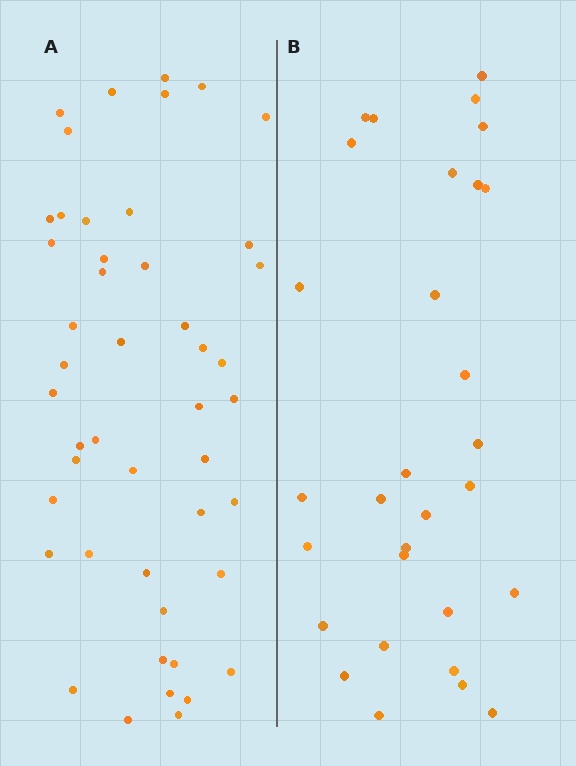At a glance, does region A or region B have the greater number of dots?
Region A (the left region) has more dots.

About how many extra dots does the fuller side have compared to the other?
Region A has approximately 15 more dots than region B.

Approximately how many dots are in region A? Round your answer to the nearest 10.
About 50 dots. (The exact count is 47, which rounds to 50.)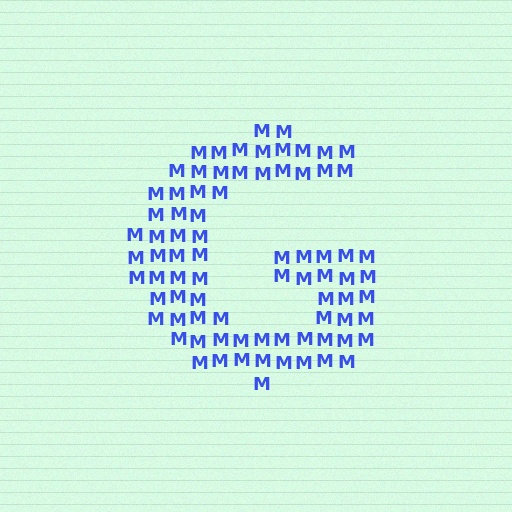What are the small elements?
The small elements are letter M's.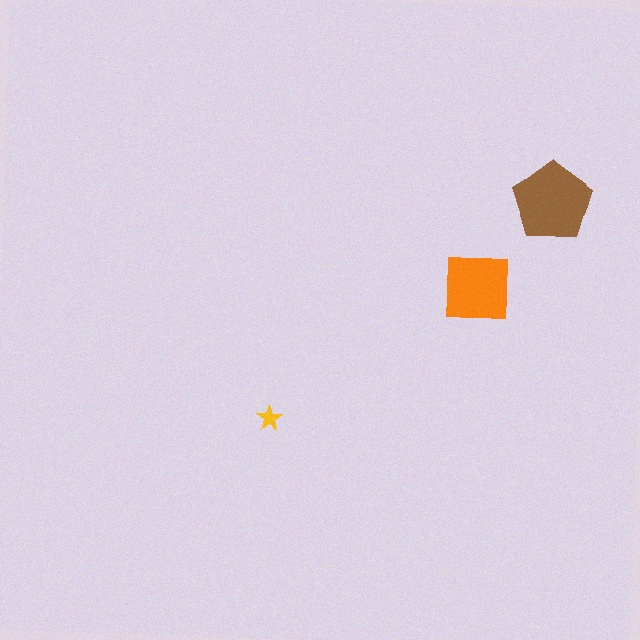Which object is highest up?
The brown pentagon is topmost.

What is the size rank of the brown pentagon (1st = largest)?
1st.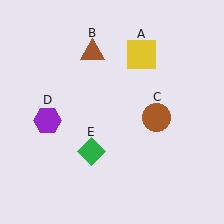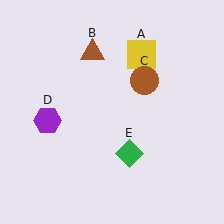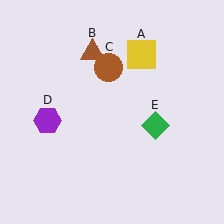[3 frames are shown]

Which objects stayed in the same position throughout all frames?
Yellow square (object A) and brown triangle (object B) and purple hexagon (object D) remained stationary.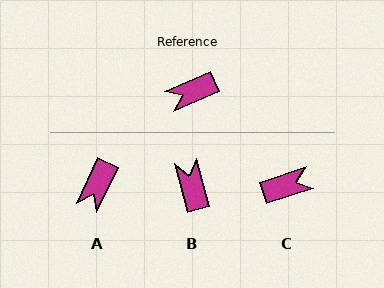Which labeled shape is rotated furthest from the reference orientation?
C, about 175 degrees away.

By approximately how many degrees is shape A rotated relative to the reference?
Approximately 41 degrees counter-clockwise.